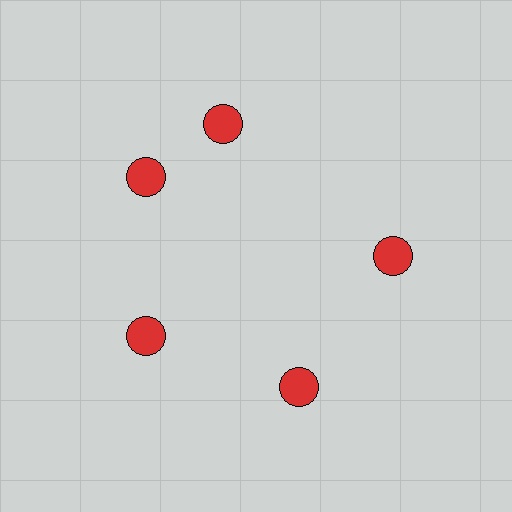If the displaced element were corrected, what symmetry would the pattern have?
It would have 5-fold rotational symmetry — the pattern would map onto itself every 72 degrees.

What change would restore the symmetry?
The symmetry would be restored by rotating it back into even spacing with its neighbors so that all 5 circles sit at equal angles and equal distance from the center.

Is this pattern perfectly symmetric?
No. The 5 red circles are arranged in a ring, but one element near the 1 o'clock position is rotated out of alignment along the ring, breaking the 5-fold rotational symmetry.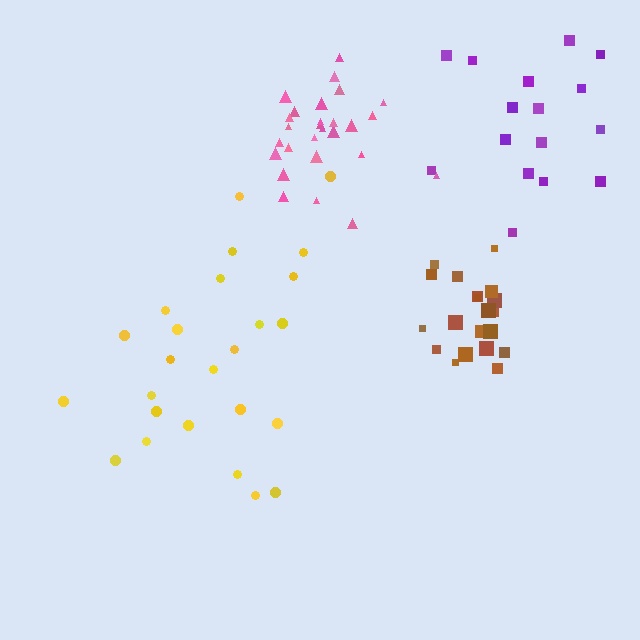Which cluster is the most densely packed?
Pink.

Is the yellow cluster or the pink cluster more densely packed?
Pink.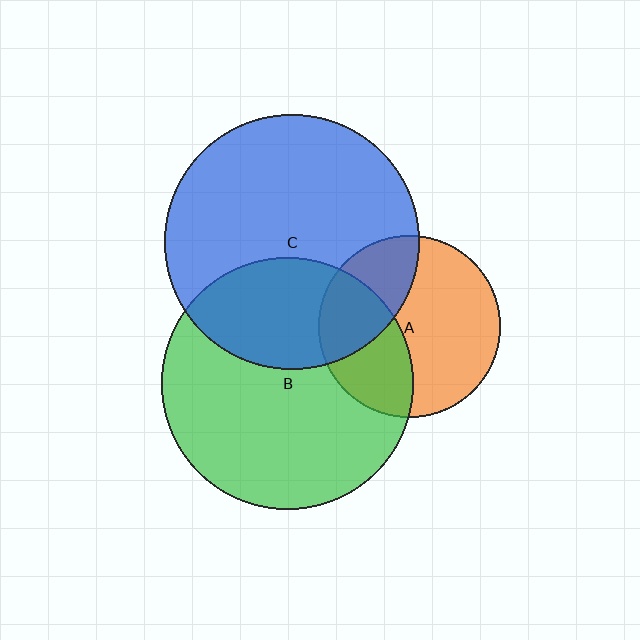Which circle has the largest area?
Circle C (blue).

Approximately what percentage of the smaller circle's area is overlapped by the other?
Approximately 35%.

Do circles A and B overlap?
Yes.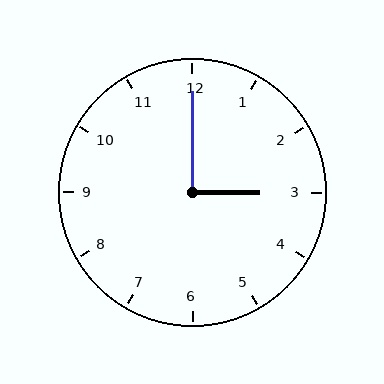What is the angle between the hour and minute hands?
Approximately 90 degrees.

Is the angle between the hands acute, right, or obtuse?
It is right.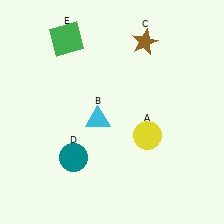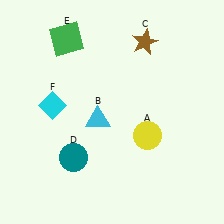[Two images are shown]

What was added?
A cyan diamond (F) was added in Image 2.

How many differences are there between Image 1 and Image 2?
There is 1 difference between the two images.